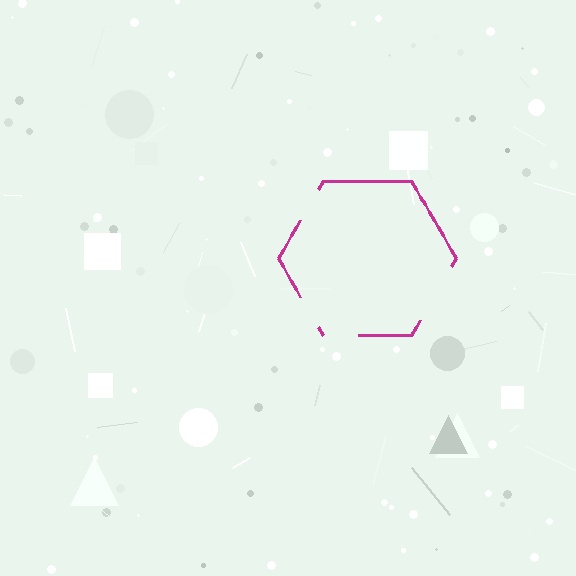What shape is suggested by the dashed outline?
The dashed outline suggests a hexagon.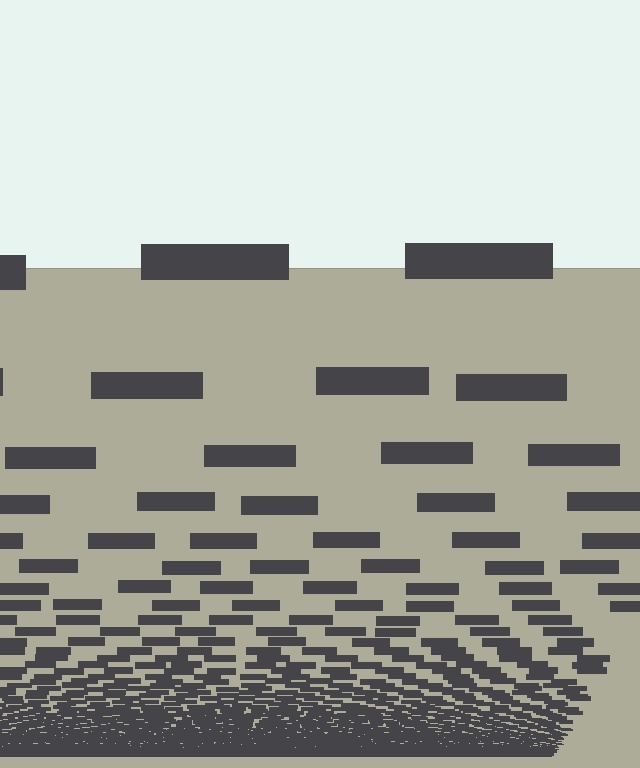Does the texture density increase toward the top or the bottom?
Density increases toward the bottom.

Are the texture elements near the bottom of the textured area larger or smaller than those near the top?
Smaller. The gradient is inverted — elements near the bottom are smaller and denser.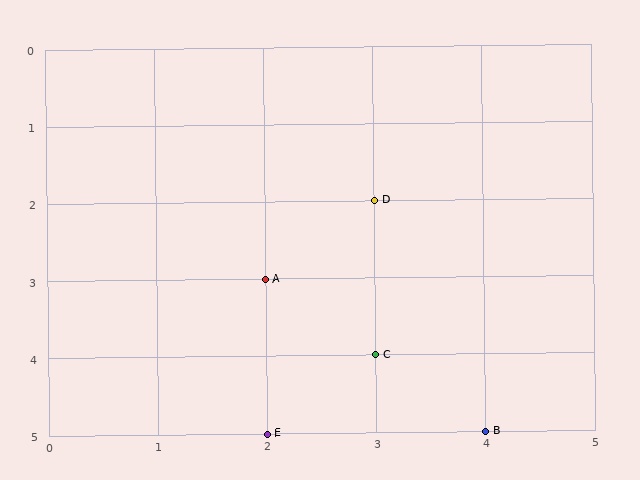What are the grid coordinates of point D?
Point D is at grid coordinates (3, 2).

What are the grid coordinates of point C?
Point C is at grid coordinates (3, 4).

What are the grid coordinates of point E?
Point E is at grid coordinates (2, 5).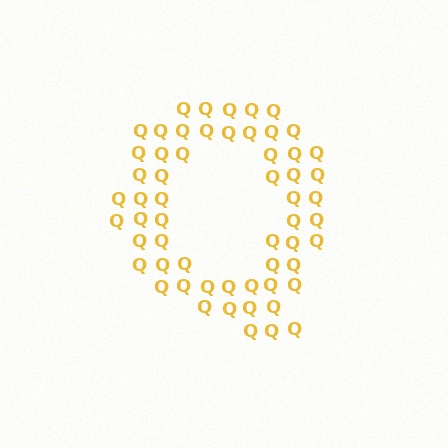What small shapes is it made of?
It is made of small letter Q's.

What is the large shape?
The large shape is the letter Q.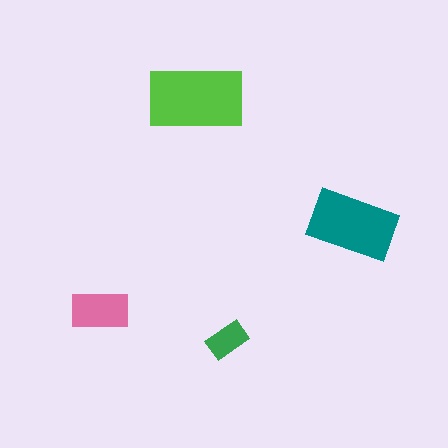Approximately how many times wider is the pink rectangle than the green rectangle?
About 1.5 times wider.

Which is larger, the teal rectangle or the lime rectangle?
The lime one.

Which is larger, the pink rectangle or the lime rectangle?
The lime one.